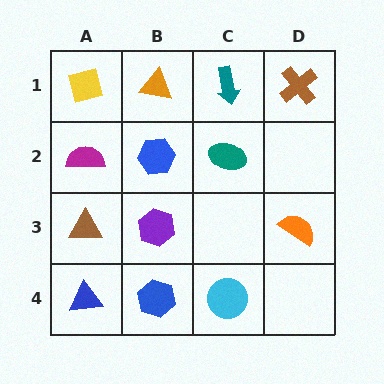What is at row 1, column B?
An orange triangle.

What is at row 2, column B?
A blue hexagon.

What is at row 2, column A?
A magenta semicircle.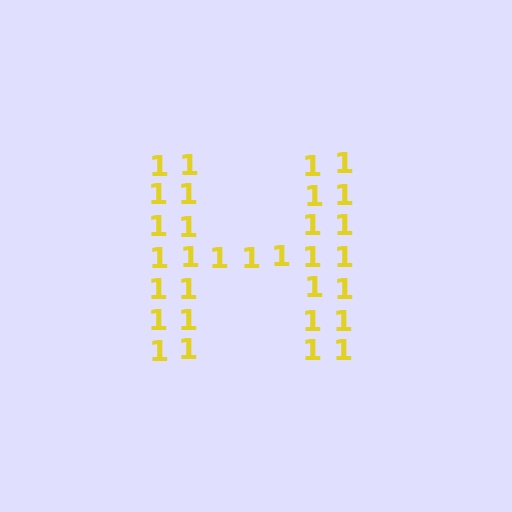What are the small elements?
The small elements are digit 1's.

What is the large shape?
The large shape is the letter H.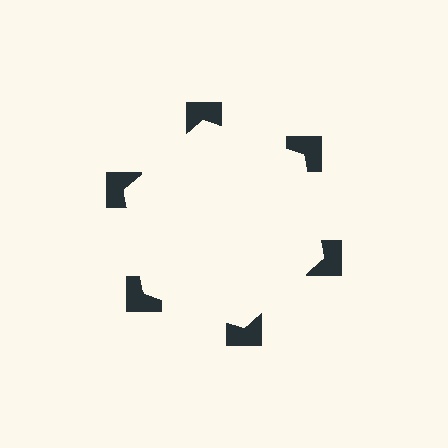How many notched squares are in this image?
There are 6 — one at each vertex of the illusory hexagon.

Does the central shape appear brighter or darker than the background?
It typically appears slightly brighter than the background, even though no actual brightness change is drawn.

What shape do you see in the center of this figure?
An illusory hexagon — its edges are inferred from the aligned wedge cuts in the notched squares, not physically drawn.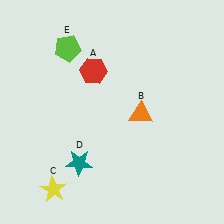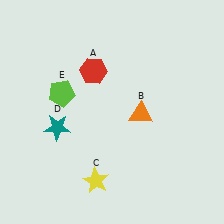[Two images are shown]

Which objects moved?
The objects that moved are: the yellow star (C), the teal star (D), the lime pentagon (E).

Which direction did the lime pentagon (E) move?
The lime pentagon (E) moved down.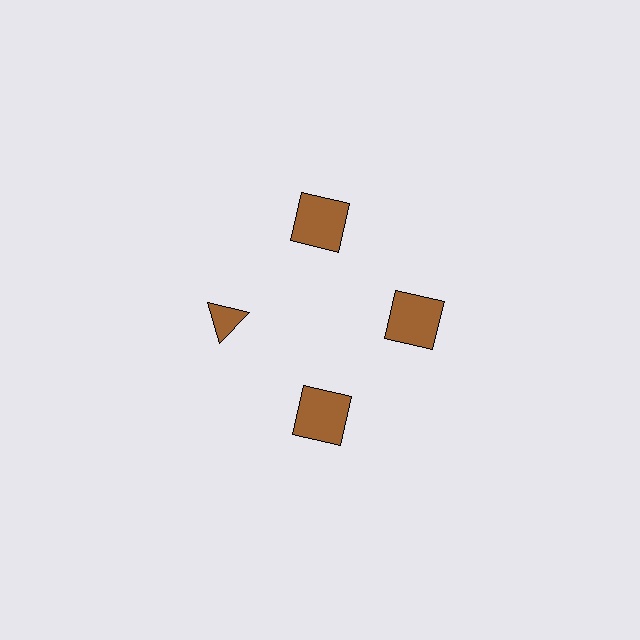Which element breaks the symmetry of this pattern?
The brown triangle at roughly the 9 o'clock position breaks the symmetry. All other shapes are brown squares.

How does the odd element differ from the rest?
It has a different shape: triangle instead of square.